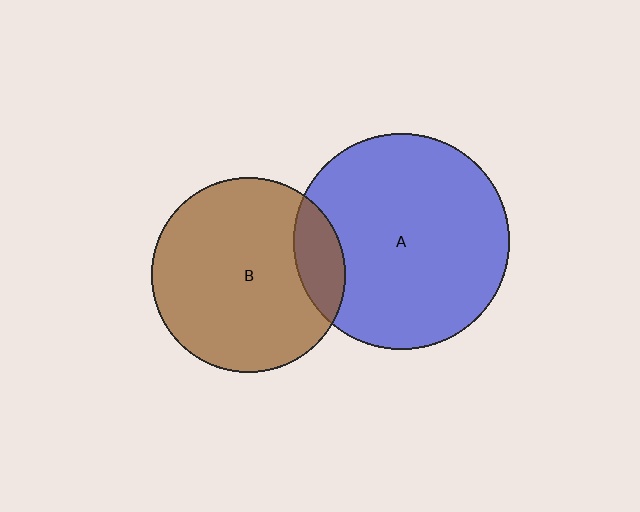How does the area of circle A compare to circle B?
Approximately 1.2 times.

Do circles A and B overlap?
Yes.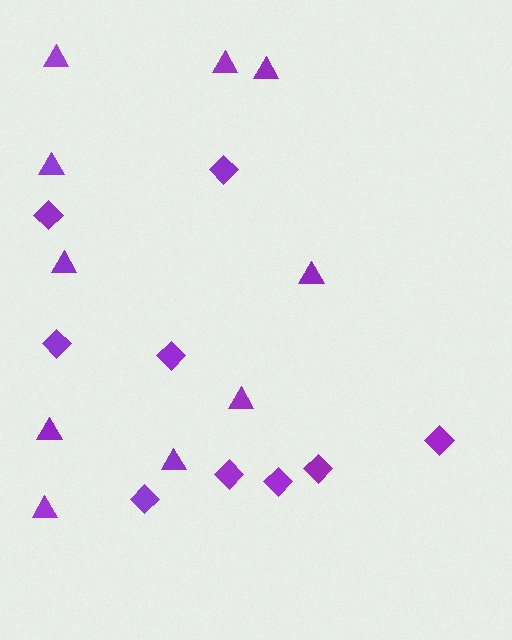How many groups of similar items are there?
There are 2 groups: one group of diamonds (9) and one group of triangles (10).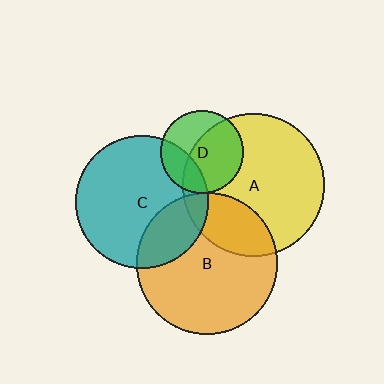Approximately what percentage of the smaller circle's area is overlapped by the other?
Approximately 60%.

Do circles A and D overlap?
Yes.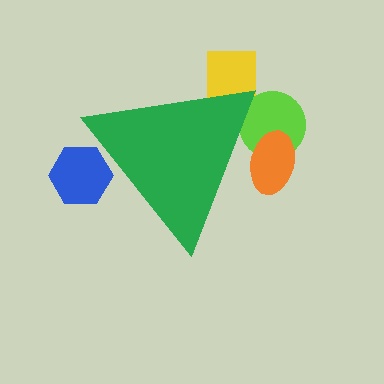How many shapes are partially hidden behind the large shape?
4 shapes are partially hidden.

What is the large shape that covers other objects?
A green triangle.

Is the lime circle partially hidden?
Yes, the lime circle is partially hidden behind the green triangle.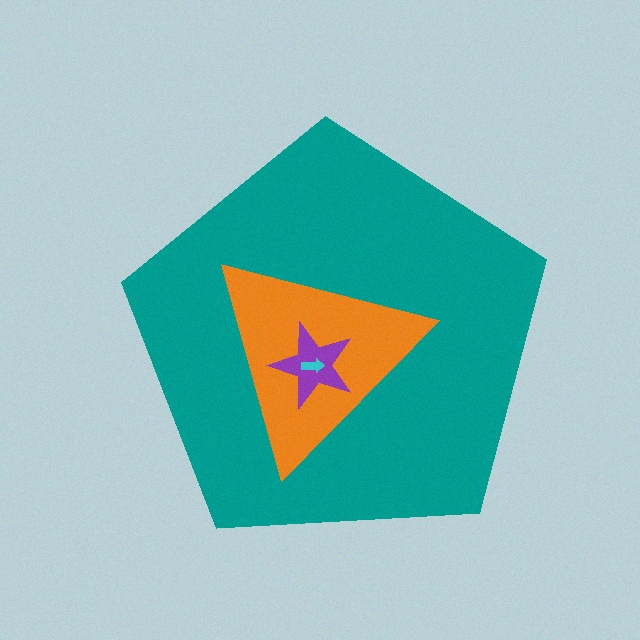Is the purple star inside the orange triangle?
Yes.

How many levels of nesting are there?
4.